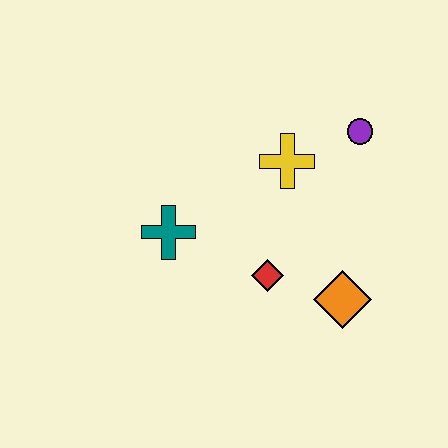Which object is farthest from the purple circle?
The teal cross is farthest from the purple circle.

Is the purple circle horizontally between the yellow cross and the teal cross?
No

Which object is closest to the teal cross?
The red diamond is closest to the teal cross.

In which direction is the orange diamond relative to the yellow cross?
The orange diamond is below the yellow cross.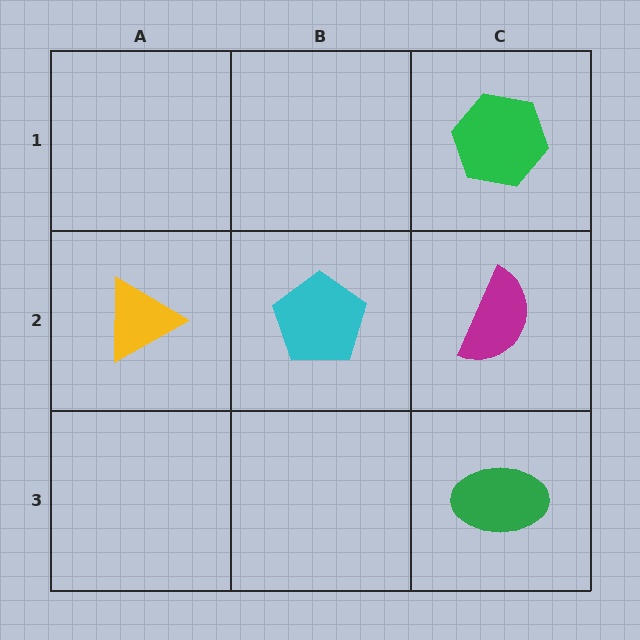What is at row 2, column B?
A cyan pentagon.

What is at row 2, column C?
A magenta semicircle.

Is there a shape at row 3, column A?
No, that cell is empty.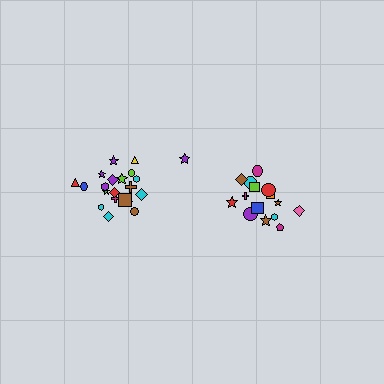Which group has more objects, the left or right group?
The left group.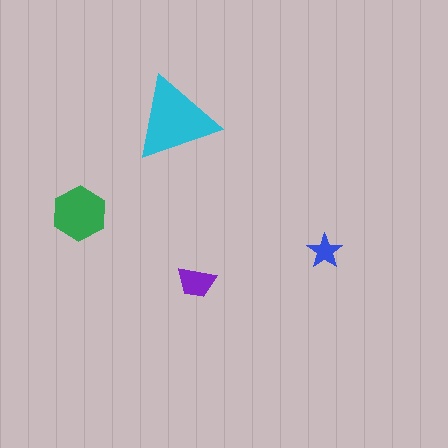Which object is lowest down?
The purple trapezoid is bottommost.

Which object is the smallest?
The blue star.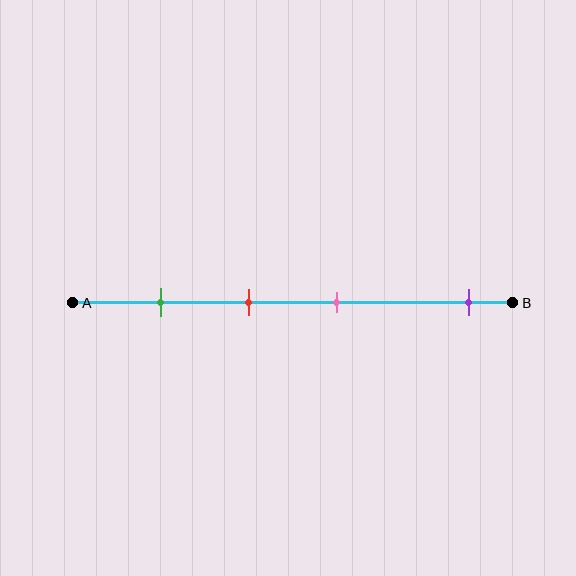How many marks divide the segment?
There are 4 marks dividing the segment.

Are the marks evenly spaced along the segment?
No, the marks are not evenly spaced.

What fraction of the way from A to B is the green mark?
The green mark is approximately 20% (0.2) of the way from A to B.